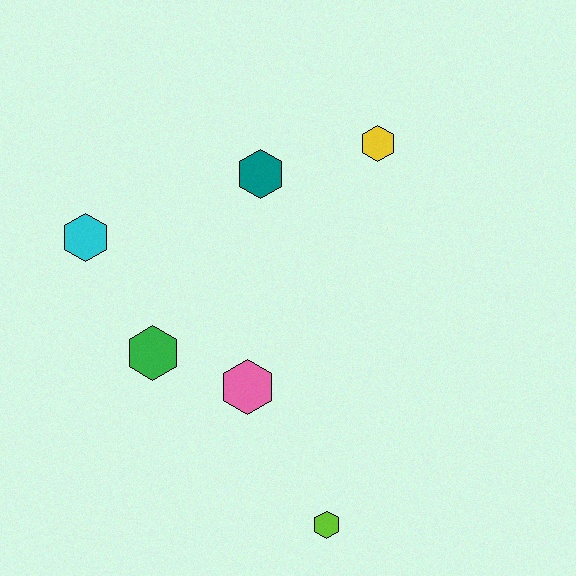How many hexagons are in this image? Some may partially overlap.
There are 6 hexagons.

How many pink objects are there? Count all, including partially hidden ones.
There is 1 pink object.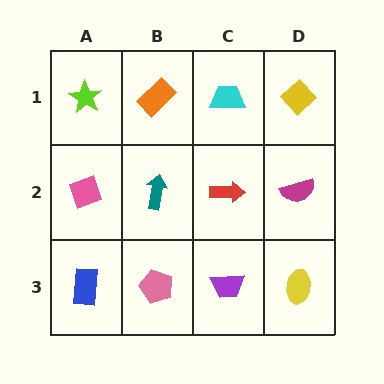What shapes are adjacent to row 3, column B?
A teal arrow (row 2, column B), a blue rectangle (row 3, column A), a purple trapezoid (row 3, column C).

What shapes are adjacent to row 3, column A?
A pink diamond (row 2, column A), a pink pentagon (row 3, column B).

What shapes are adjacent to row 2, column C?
A cyan trapezoid (row 1, column C), a purple trapezoid (row 3, column C), a teal arrow (row 2, column B), a magenta semicircle (row 2, column D).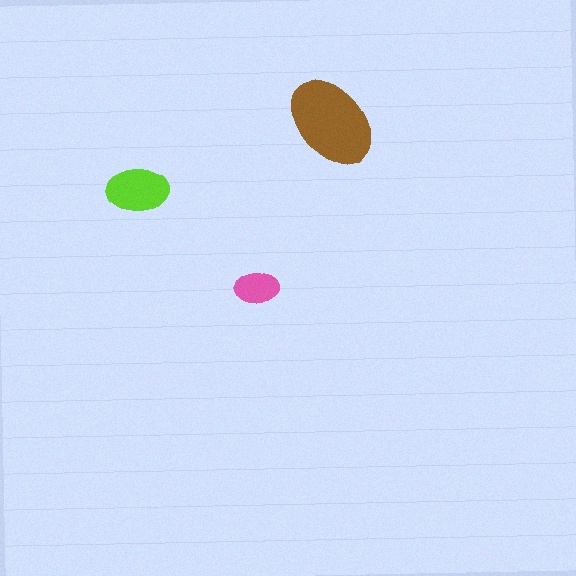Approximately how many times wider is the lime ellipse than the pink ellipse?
About 1.5 times wider.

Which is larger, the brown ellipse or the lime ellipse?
The brown one.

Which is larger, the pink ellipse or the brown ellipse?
The brown one.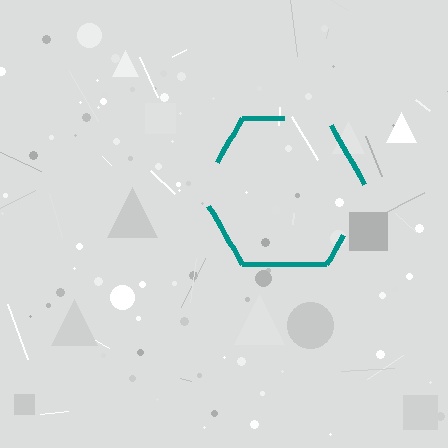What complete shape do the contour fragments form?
The contour fragments form a hexagon.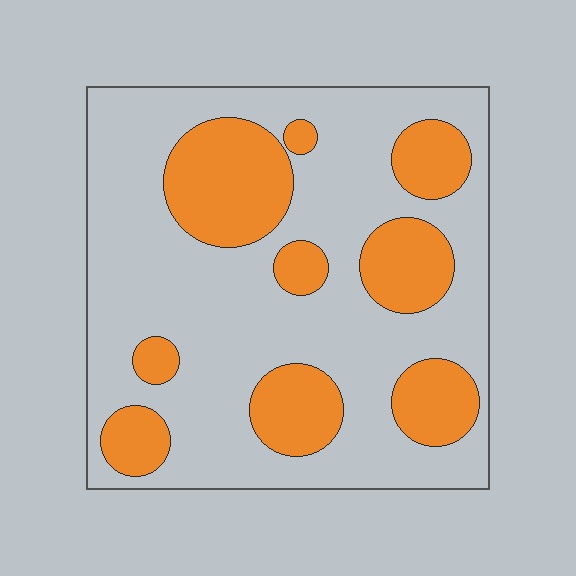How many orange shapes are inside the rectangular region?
9.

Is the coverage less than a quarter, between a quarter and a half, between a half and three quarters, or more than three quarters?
Between a quarter and a half.